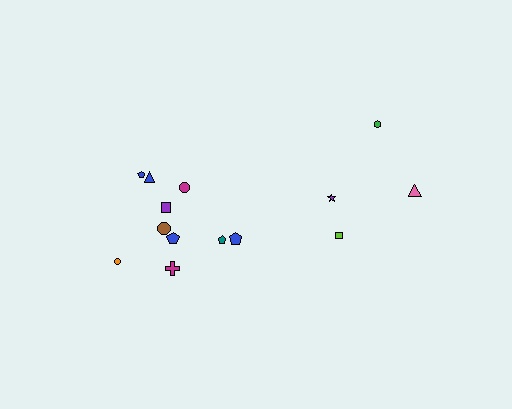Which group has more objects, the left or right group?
The left group.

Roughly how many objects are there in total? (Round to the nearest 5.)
Roughly 15 objects in total.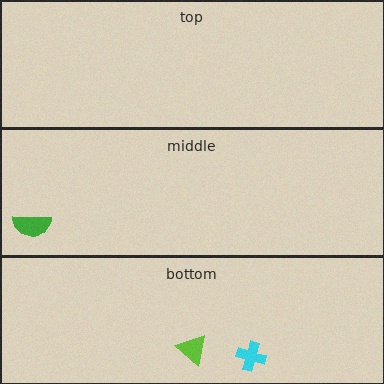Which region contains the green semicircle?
The middle region.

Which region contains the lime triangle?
The bottom region.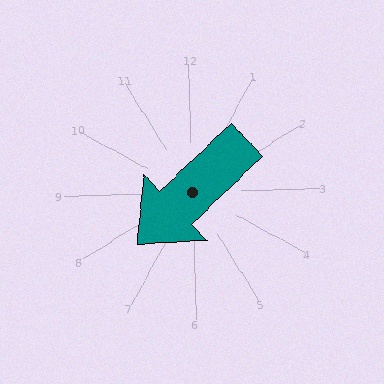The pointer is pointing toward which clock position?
Roughly 8 o'clock.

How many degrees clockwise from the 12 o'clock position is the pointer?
Approximately 229 degrees.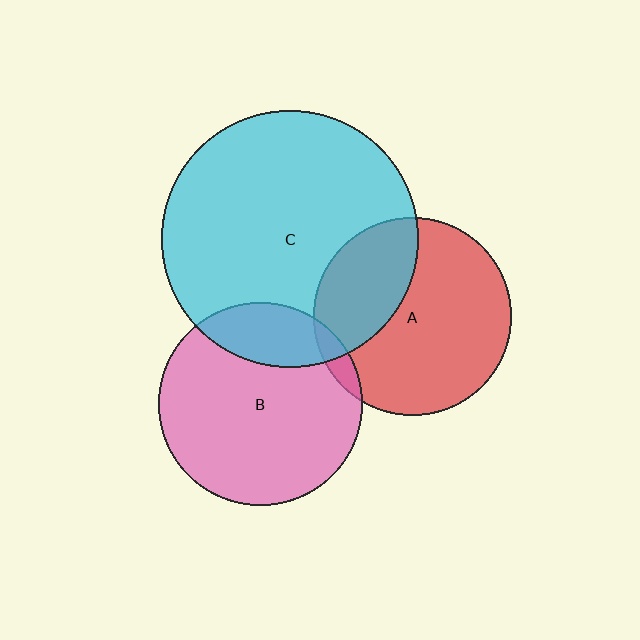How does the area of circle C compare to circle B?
Approximately 1.6 times.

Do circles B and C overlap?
Yes.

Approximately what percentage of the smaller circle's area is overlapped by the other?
Approximately 20%.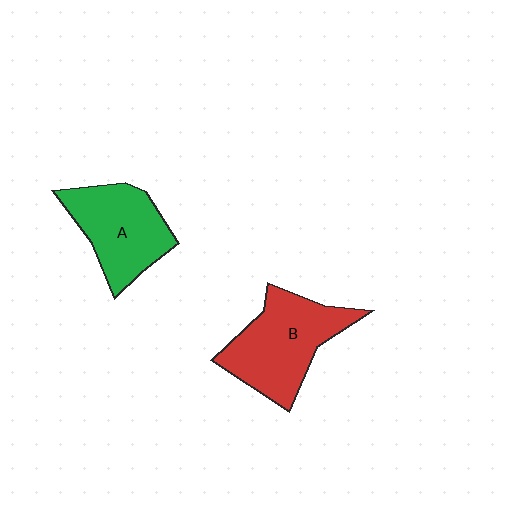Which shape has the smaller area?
Shape A (green).